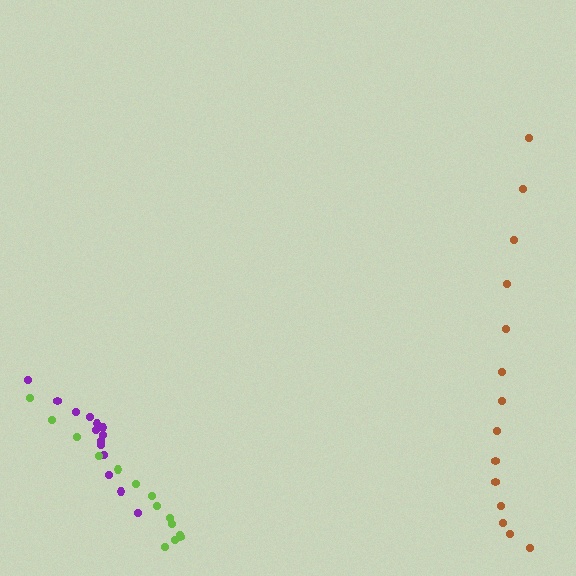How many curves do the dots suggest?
There are 3 distinct paths.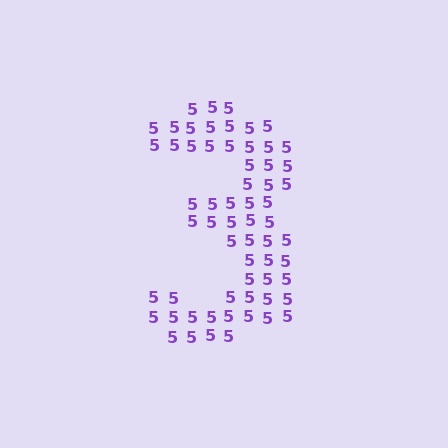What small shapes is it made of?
It is made of small digit 5's.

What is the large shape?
The large shape is the digit 3.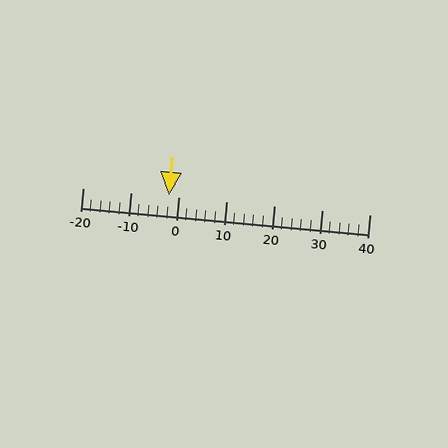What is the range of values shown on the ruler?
The ruler shows values from -20 to 40.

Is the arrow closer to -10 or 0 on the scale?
The arrow is closer to 0.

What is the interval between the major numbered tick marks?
The major tick marks are spaced 10 units apart.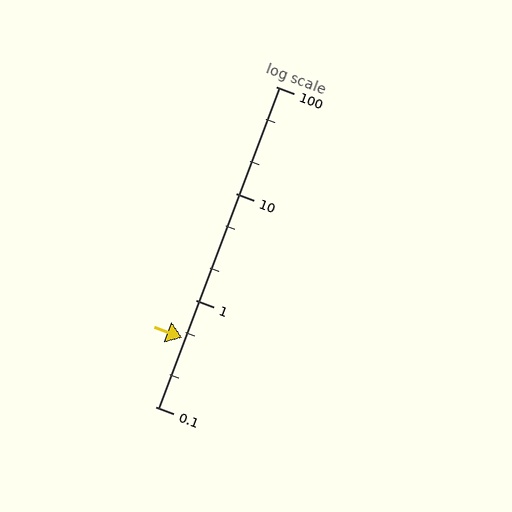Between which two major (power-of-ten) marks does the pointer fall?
The pointer is between 0.1 and 1.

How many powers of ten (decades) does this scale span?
The scale spans 3 decades, from 0.1 to 100.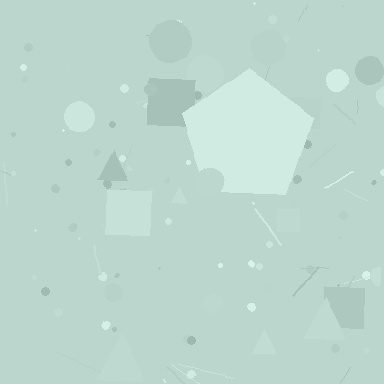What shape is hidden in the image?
A pentagon is hidden in the image.